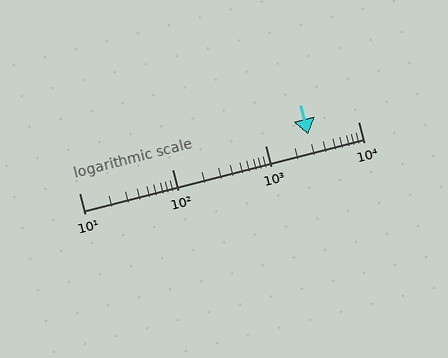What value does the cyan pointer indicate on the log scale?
The pointer indicates approximately 2900.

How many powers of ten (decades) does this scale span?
The scale spans 3 decades, from 10 to 10000.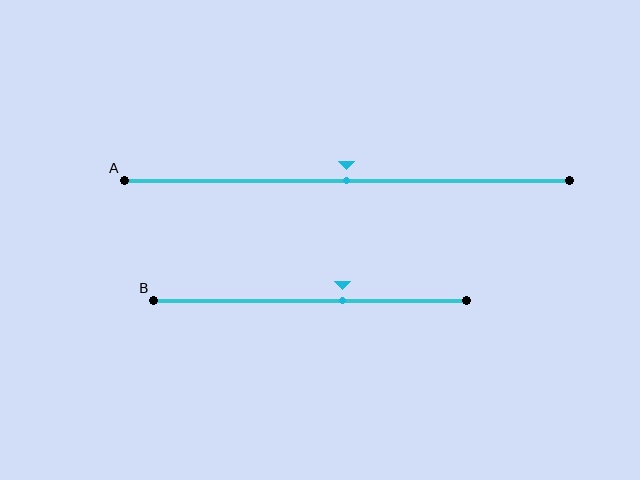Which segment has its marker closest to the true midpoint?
Segment A has its marker closest to the true midpoint.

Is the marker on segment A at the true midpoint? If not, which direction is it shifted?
Yes, the marker on segment A is at the true midpoint.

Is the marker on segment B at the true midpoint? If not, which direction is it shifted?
No, the marker on segment B is shifted to the right by about 10% of the segment length.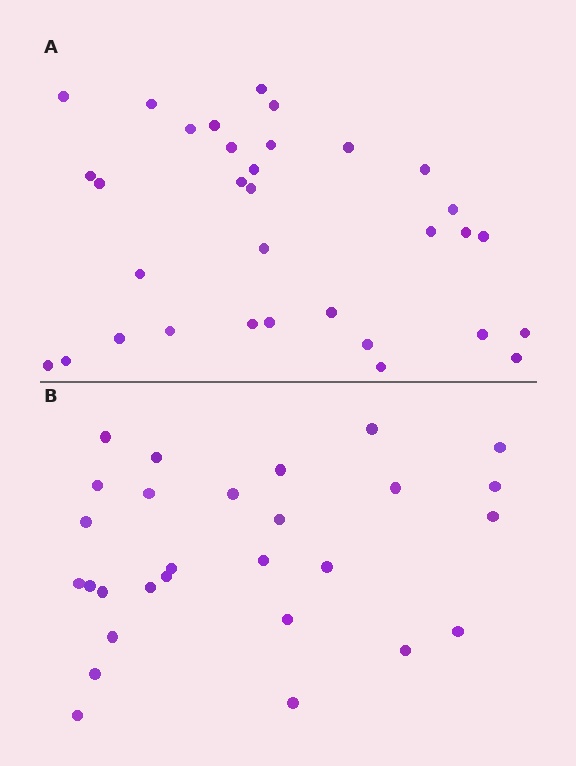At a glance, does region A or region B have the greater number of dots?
Region A (the top region) has more dots.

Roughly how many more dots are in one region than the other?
Region A has about 5 more dots than region B.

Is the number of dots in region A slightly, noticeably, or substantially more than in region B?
Region A has only slightly more — the two regions are fairly close. The ratio is roughly 1.2 to 1.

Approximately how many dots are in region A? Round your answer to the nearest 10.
About 30 dots. (The exact count is 33, which rounds to 30.)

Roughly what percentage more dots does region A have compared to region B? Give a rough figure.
About 20% more.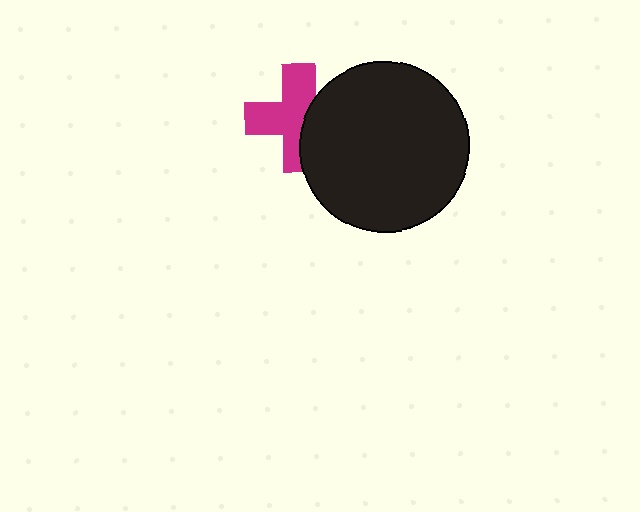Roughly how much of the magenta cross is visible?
About half of it is visible (roughly 62%).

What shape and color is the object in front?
The object in front is a black circle.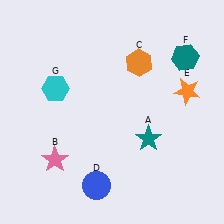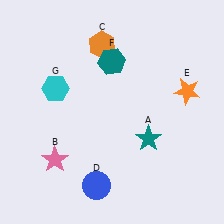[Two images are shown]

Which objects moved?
The objects that moved are: the orange hexagon (C), the teal hexagon (F).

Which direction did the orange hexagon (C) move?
The orange hexagon (C) moved left.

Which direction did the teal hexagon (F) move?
The teal hexagon (F) moved left.